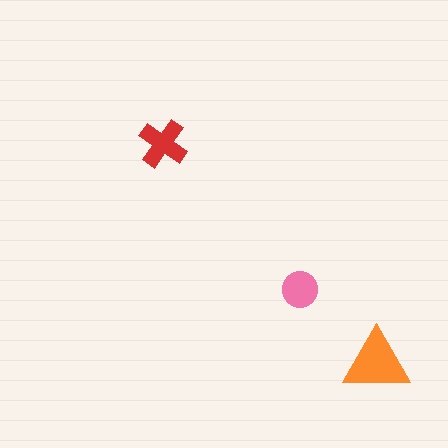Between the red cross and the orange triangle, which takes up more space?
The orange triangle.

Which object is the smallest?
The pink circle.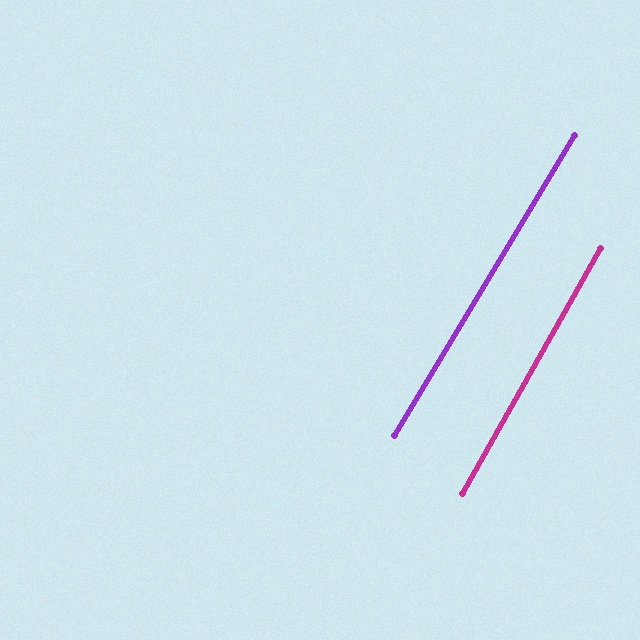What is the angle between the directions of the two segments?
Approximately 2 degrees.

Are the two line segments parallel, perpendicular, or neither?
Parallel — their directions differ by only 1.7°.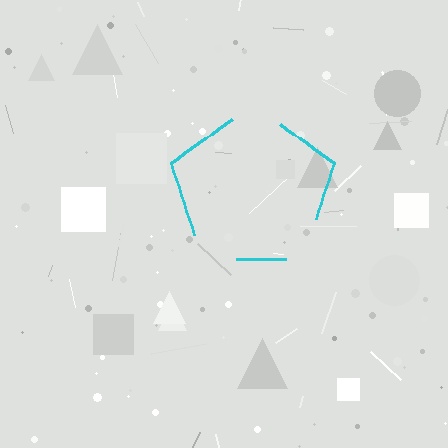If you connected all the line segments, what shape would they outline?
They would outline a pentagon.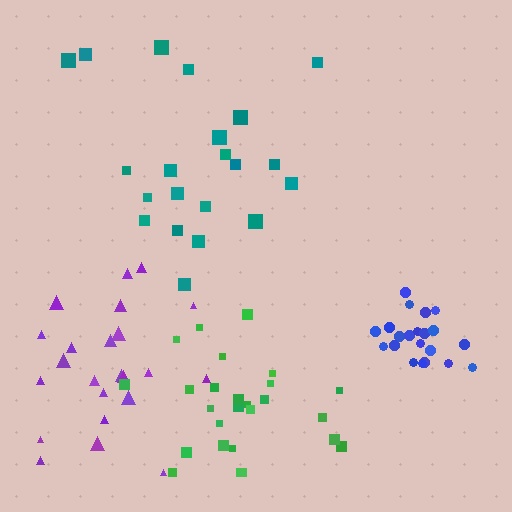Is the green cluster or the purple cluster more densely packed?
Green.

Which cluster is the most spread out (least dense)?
Teal.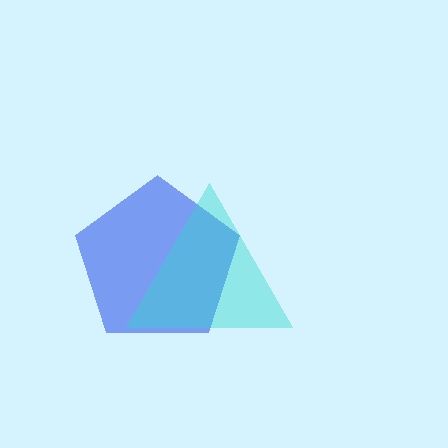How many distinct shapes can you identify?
There are 2 distinct shapes: a blue pentagon, a cyan triangle.